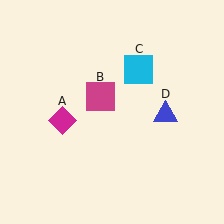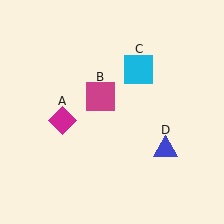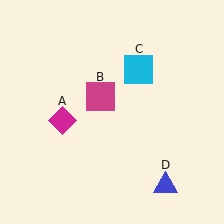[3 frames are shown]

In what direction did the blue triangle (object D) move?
The blue triangle (object D) moved down.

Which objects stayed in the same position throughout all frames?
Magenta diamond (object A) and magenta square (object B) and cyan square (object C) remained stationary.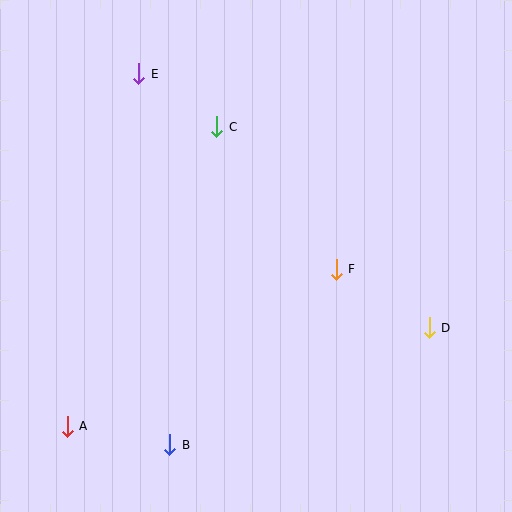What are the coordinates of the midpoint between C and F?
The midpoint between C and F is at (277, 198).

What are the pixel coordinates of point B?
Point B is at (170, 445).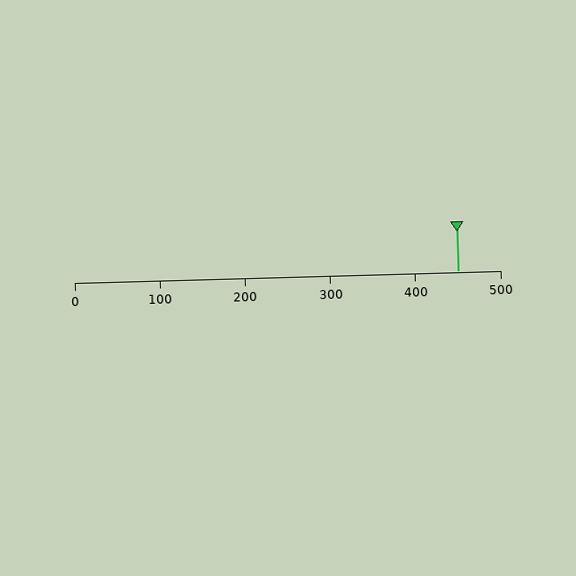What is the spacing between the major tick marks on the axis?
The major ticks are spaced 100 apart.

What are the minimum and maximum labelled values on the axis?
The axis runs from 0 to 500.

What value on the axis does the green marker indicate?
The marker indicates approximately 450.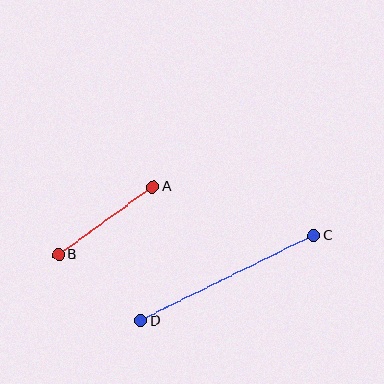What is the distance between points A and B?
The distance is approximately 116 pixels.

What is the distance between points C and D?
The distance is approximately 193 pixels.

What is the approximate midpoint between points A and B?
The midpoint is at approximately (106, 221) pixels.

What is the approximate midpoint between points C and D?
The midpoint is at approximately (227, 278) pixels.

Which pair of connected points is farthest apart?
Points C and D are farthest apart.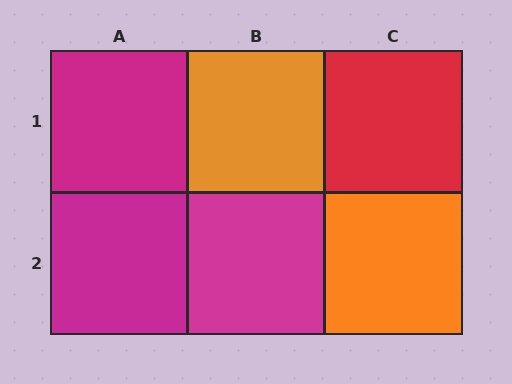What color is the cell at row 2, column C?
Orange.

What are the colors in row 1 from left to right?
Magenta, orange, red.